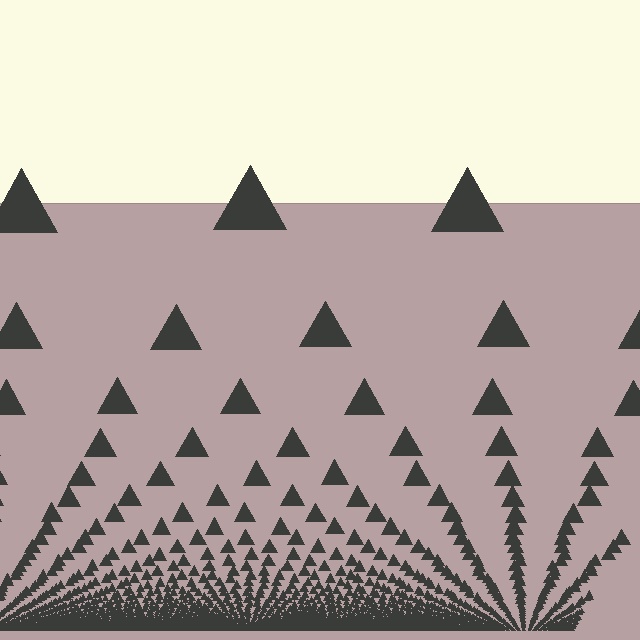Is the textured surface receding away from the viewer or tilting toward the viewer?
The surface appears to tilt toward the viewer. Texture elements get larger and sparser toward the top.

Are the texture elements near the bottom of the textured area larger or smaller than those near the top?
Smaller. The gradient is inverted — elements near the bottom are smaller and denser.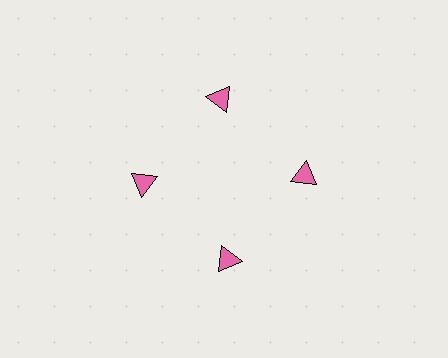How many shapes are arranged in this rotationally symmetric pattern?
There are 4 shapes, arranged in 4 groups of 1.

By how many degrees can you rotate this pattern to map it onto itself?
The pattern maps onto itself every 90 degrees of rotation.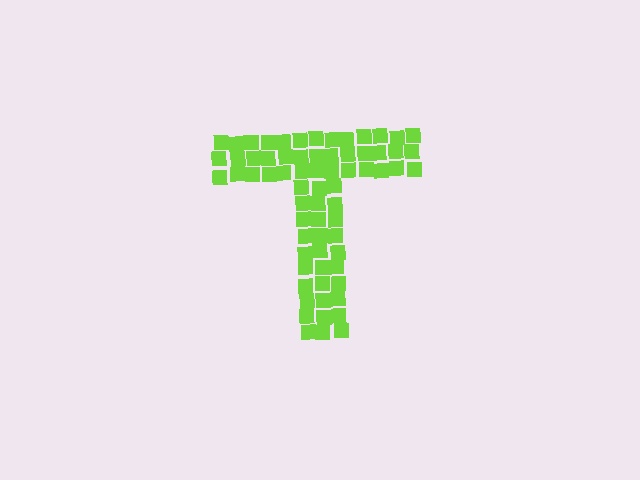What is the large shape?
The large shape is the letter T.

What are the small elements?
The small elements are squares.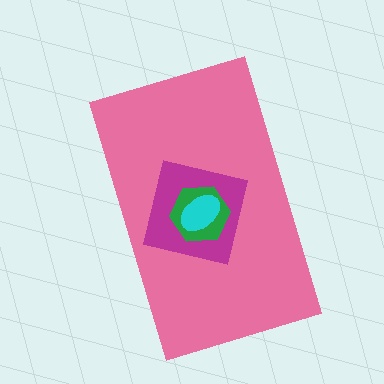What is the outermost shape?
The pink rectangle.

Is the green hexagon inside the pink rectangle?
Yes.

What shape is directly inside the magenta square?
The green hexagon.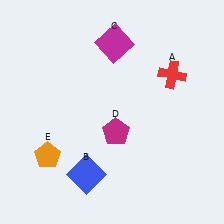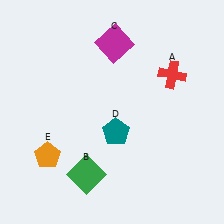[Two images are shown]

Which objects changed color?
B changed from blue to green. D changed from magenta to teal.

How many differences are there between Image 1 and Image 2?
There are 2 differences between the two images.